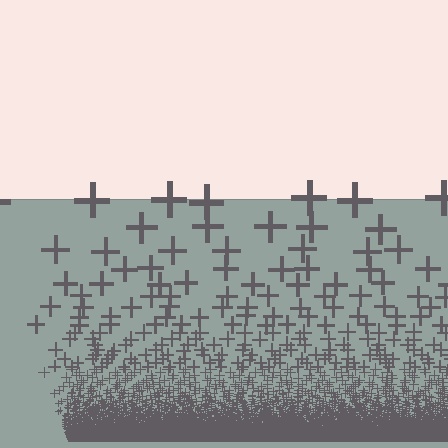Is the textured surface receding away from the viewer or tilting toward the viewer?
The surface appears to tilt toward the viewer. Texture elements get larger and sparser toward the top.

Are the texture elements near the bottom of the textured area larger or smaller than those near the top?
Smaller. The gradient is inverted — elements near the bottom are smaller and denser.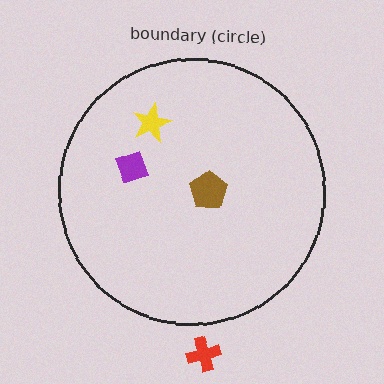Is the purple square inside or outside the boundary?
Inside.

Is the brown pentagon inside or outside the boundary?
Inside.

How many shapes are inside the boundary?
3 inside, 1 outside.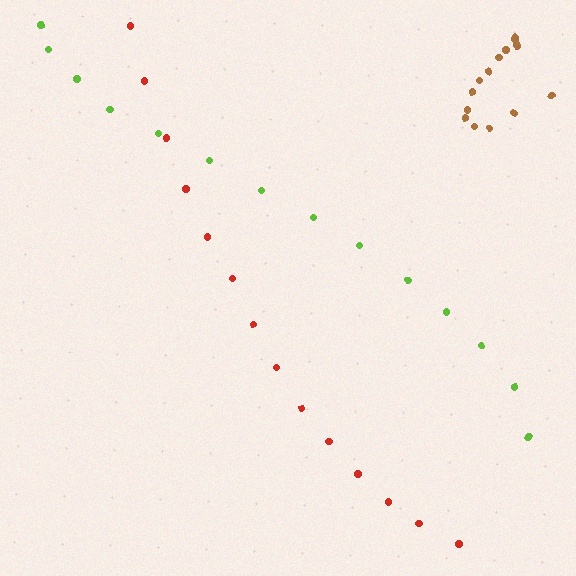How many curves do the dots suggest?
There are 3 distinct paths.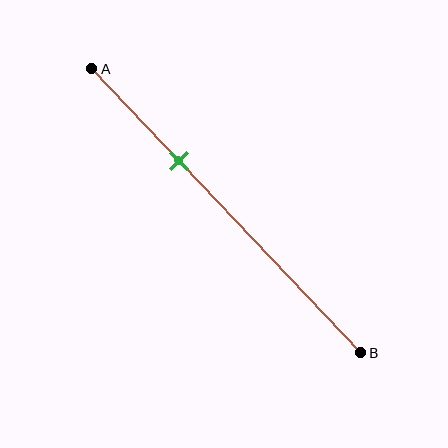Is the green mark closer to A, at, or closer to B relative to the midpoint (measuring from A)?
The green mark is closer to point A than the midpoint of segment AB.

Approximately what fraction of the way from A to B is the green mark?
The green mark is approximately 30% of the way from A to B.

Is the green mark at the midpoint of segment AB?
No, the mark is at about 30% from A, not at the 50% midpoint.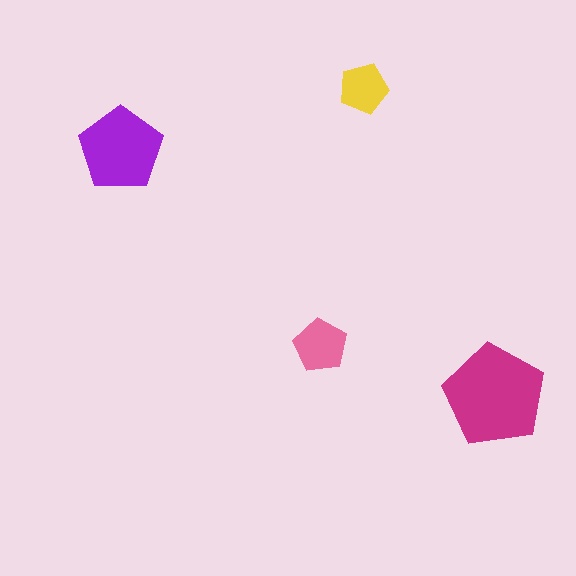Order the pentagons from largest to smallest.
the magenta one, the purple one, the pink one, the yellow one.